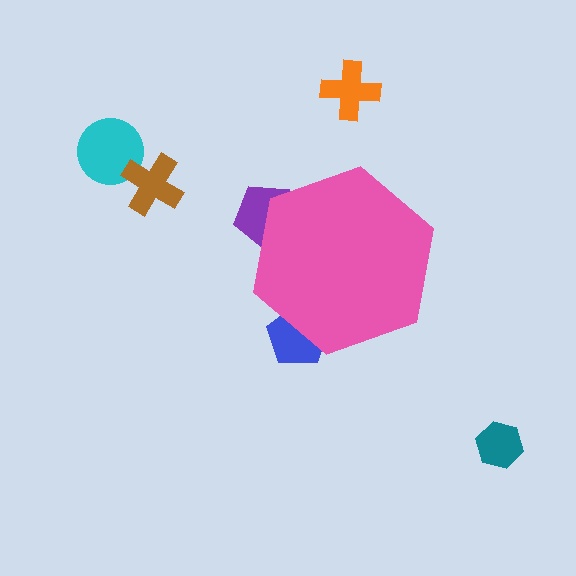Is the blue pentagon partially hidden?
Yes, the blue pentagon is partially hidden behind the pink hexagon.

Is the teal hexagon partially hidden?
No, the teal hexagon is fully visible.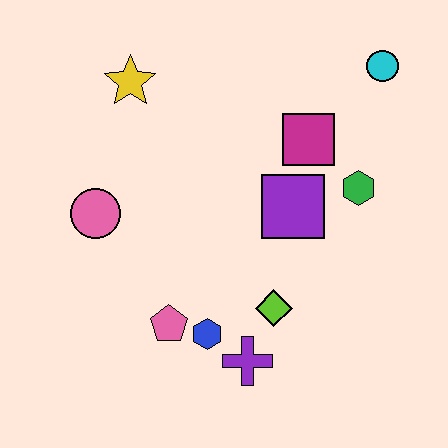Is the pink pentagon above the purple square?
No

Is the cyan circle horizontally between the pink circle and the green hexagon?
No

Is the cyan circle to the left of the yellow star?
No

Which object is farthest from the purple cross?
The cyan circle is farthest from the purple cross.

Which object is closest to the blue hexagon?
The pink pentagon is closest to the blue hexagon.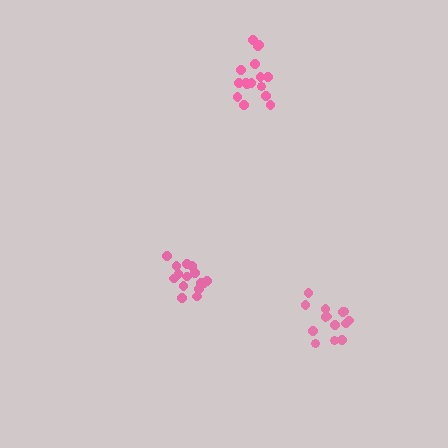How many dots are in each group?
Group 1: 16 dots, Group 2: 15 dots, Group 3: 14 dots (45 total).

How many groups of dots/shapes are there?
There are 3 groups.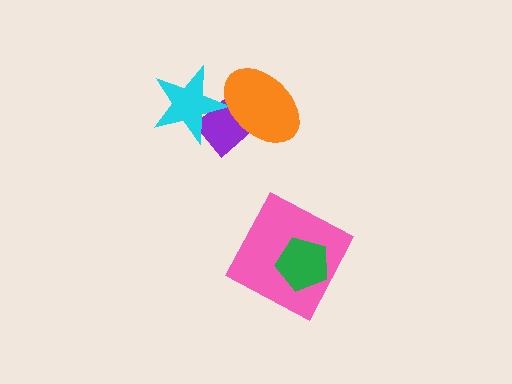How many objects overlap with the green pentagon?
1 object overlaps with the green pentagon.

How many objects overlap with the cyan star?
2 objects overlap with the cyan star.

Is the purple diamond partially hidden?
Yes, it is partially covered by another shape.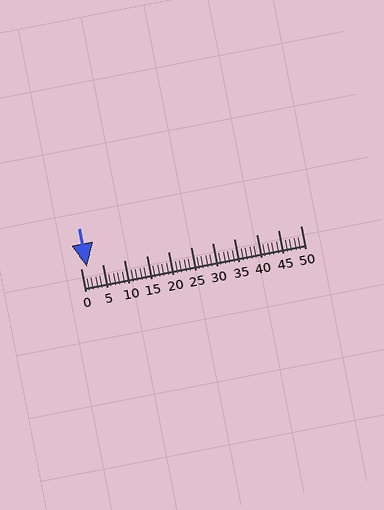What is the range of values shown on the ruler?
The ruler shows values from 0 to 50.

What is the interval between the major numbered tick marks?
The major tick marks are spaced 5 units apart.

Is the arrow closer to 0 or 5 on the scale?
The arrow is closer to 0.